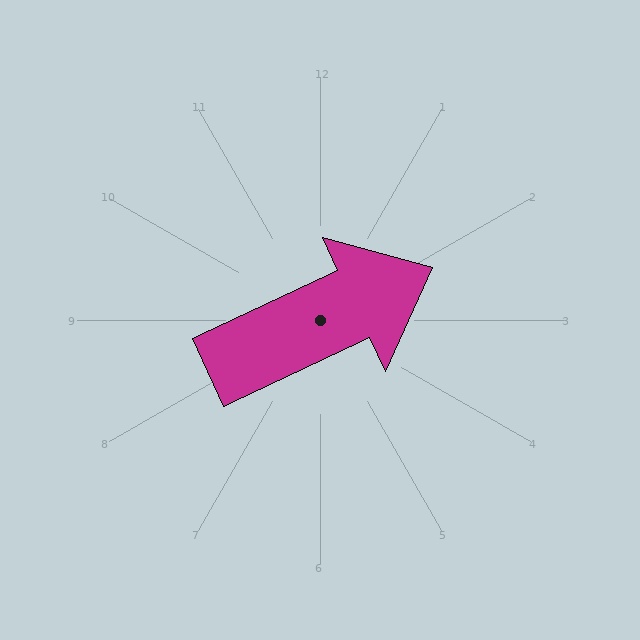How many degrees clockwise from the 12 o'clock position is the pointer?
Approximately 65 degrees.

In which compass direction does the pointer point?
Northeast.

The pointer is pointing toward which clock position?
Roughly 2 o'clock.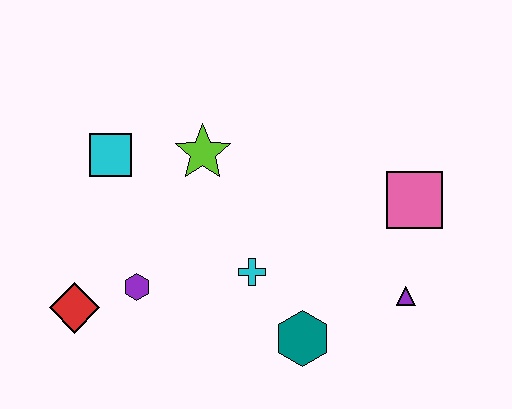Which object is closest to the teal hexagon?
The cyan cross is closest to the teal hexagon.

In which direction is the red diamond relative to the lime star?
The red diamond is below the lime star.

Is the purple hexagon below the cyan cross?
Yes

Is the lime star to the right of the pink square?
No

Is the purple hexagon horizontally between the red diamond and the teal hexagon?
Yes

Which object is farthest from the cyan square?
The purple triangle is farthest from the cyan square.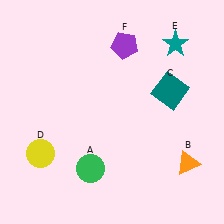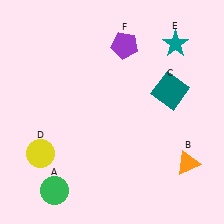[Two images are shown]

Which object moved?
The green circle (A) moved left.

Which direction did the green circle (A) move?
The green circle (A) moved left.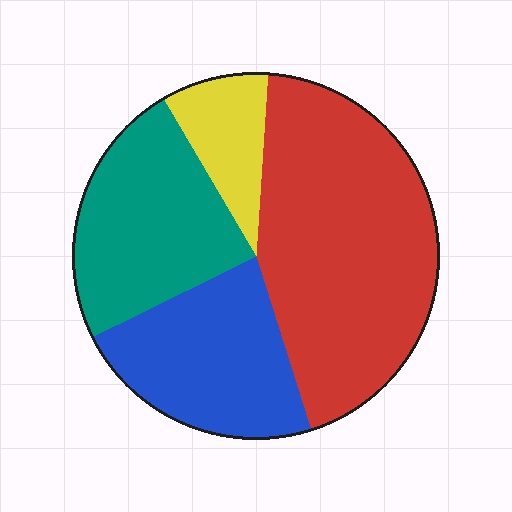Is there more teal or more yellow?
Teal.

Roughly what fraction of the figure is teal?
Teal covers about 25% of the figure.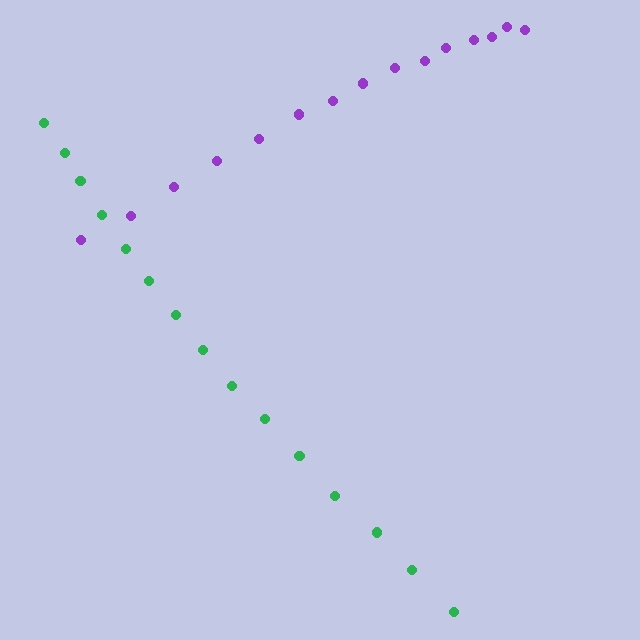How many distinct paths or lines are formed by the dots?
There are 2 distinct paths.